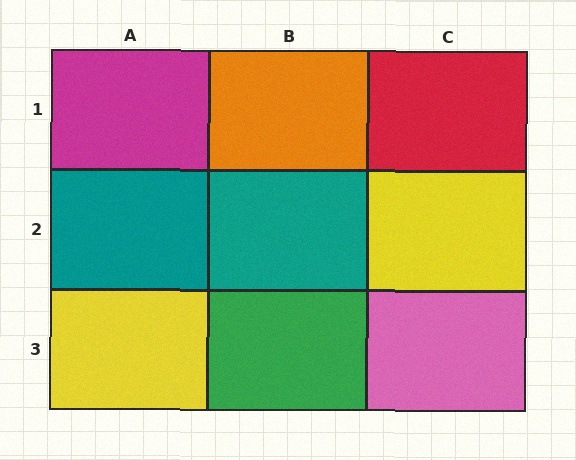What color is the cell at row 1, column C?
Red.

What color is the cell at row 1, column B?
Orange.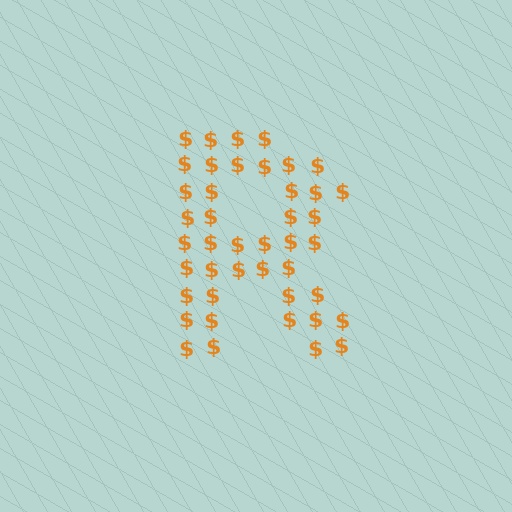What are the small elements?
The small elements are dollar signs.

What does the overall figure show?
The overall figure shows the letter R.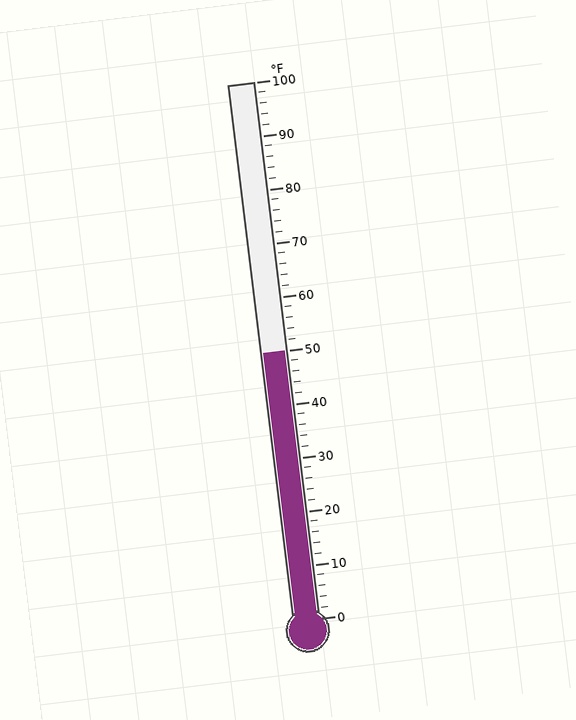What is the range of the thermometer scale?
The thermometer scale ranges from 0°F to 100°F.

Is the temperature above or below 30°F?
The temperature is above 30°F.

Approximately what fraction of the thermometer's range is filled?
The thermometer is filled to approximately 50% of its range.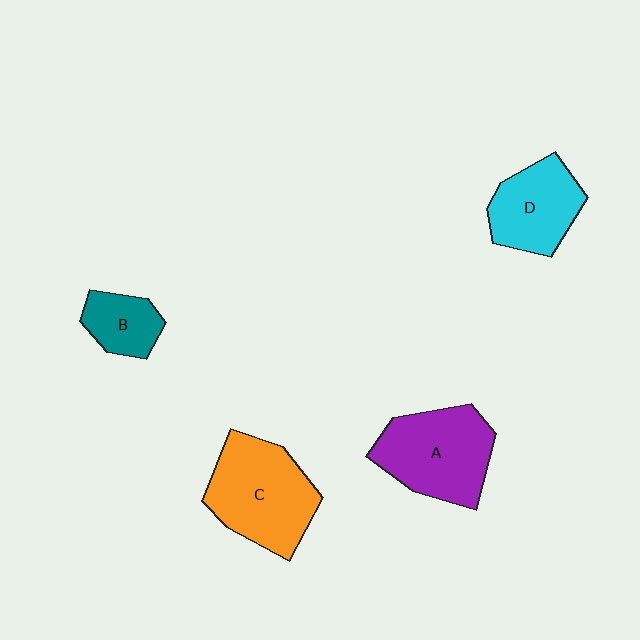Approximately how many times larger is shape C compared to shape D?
Approximately 1.4 times.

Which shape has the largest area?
Shape C (orange).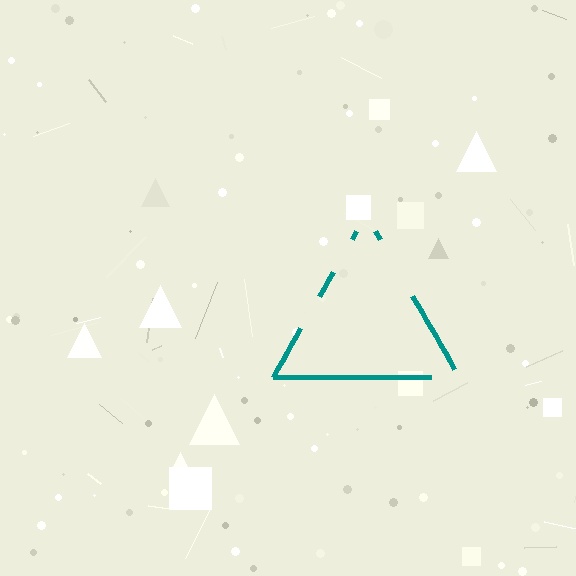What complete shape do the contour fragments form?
The contour fragments form a triangle.